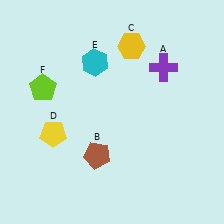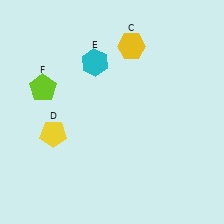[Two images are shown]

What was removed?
The purple cross (A), the brown pentagon (B) were removed in Image 2.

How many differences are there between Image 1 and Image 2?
There are 2 differences between the two images.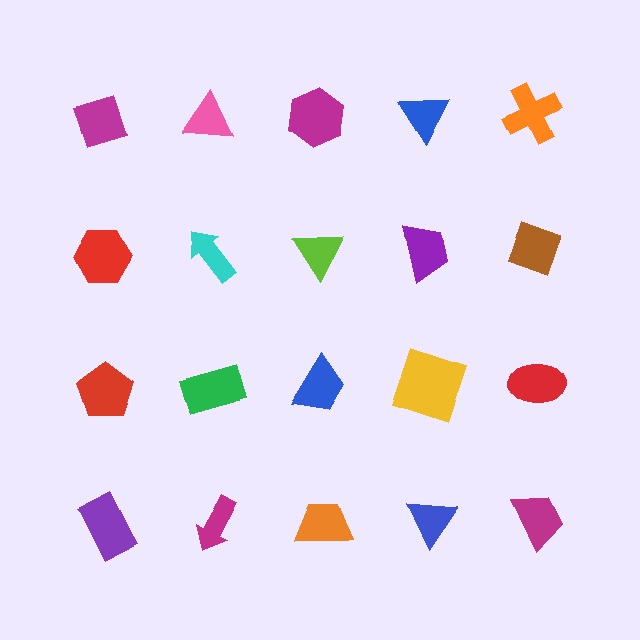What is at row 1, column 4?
A blue triangle.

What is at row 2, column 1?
A red hexagon.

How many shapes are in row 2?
5 shapes.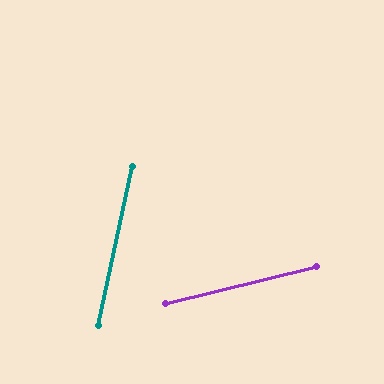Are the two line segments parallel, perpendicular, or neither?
Neither parallel nor perpendicular — they differ by about 64°.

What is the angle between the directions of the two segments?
Approximately 64 degrees.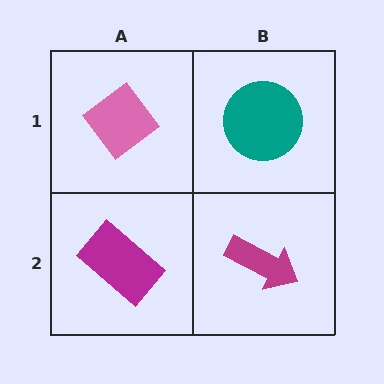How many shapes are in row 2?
2 shapes.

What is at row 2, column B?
A magenta arrow.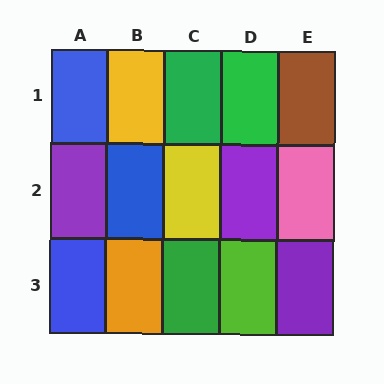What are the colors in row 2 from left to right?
Purple, blue, yellow, purple, pink.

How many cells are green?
3 cells are green.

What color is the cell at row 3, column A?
Blue.